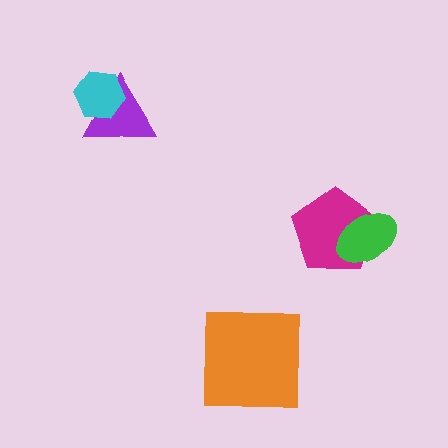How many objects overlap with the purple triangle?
1 object overlaps with the purple triangle.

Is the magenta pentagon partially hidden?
Yes, it is partially covered by another shape.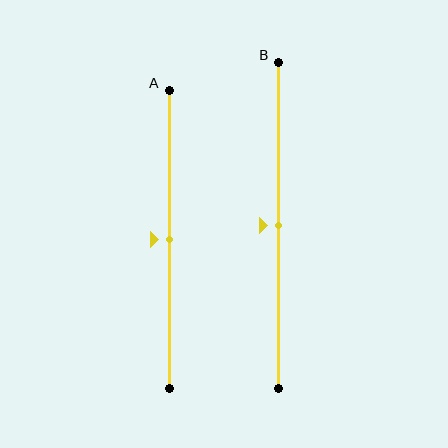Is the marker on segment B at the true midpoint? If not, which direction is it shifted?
Yes, the marker on segment B is at the true midpoint.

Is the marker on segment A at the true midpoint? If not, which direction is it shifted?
Yes, the marker on segment A is at the true midpoint.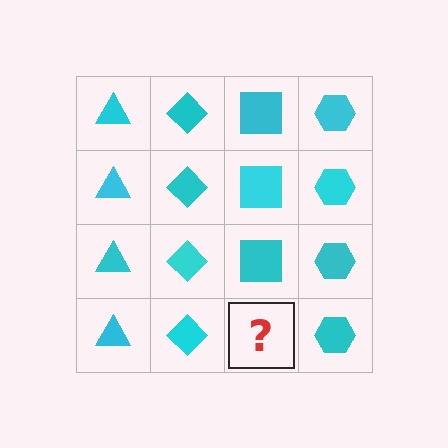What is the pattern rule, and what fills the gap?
The rule is that each column has a consistent shape. The gap should be filled with a cyan square.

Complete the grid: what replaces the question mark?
The question mark should be replaced with a cyan square.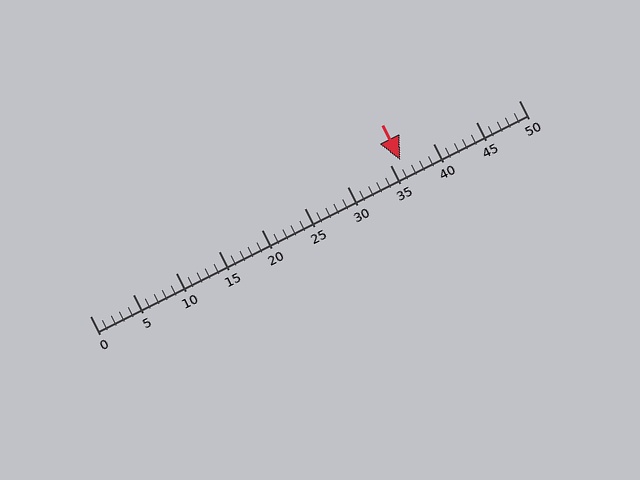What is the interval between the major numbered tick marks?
The major tick marks are spaced 5 units apart.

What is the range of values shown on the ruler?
The ruler shows values from 0 to 50.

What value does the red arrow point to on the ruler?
The red arrow points to approximately 36.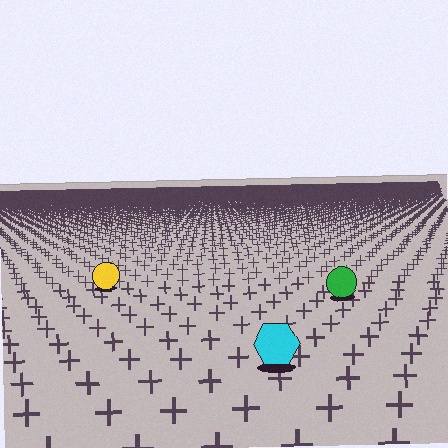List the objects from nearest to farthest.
From nearest to farthest: the cyan hexagon, the green circle, the yellow circle.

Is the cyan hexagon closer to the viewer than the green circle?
Yes. The cyan hexagon is closer — you can tell from the texture gradient: the ground texture is coarser near it.